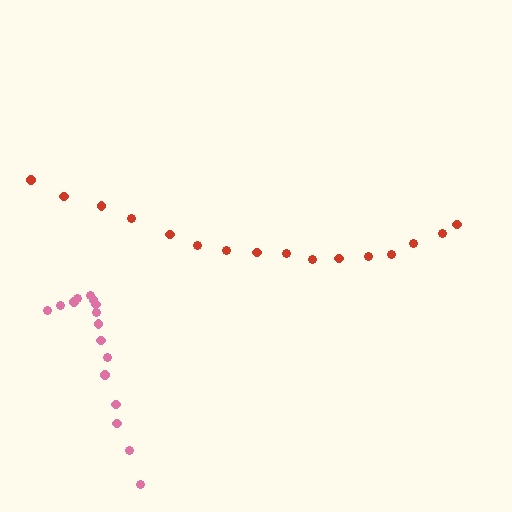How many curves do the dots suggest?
There are 2 distinct paths.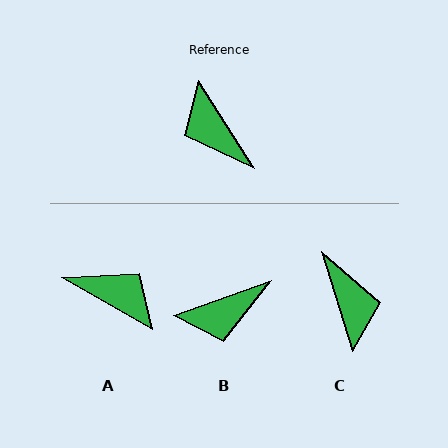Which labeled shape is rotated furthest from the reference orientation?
C, about 164 degrees away.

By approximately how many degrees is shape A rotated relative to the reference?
Approximately 152 degrees clockwise.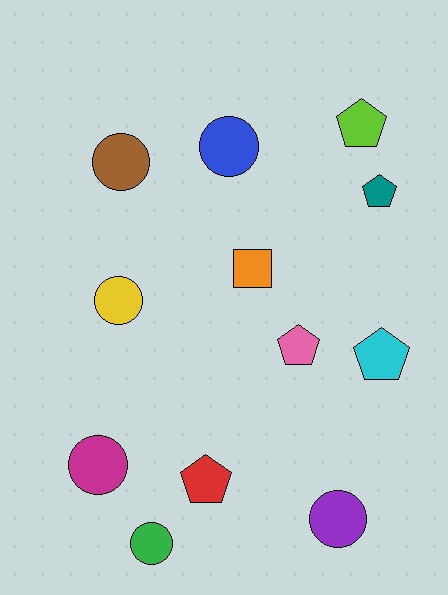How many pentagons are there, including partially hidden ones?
There are 5 pentagons.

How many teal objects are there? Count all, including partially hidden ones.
There is 1 teal object.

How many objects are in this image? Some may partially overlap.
There are 12 objects.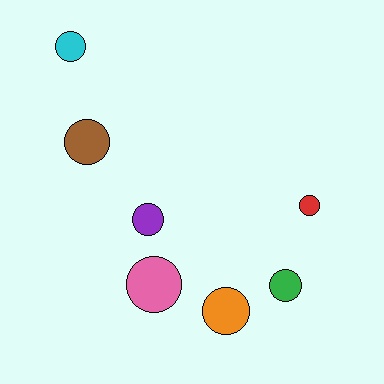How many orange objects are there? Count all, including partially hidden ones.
There is 1 orange object.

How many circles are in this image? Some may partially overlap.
There are 7 circles.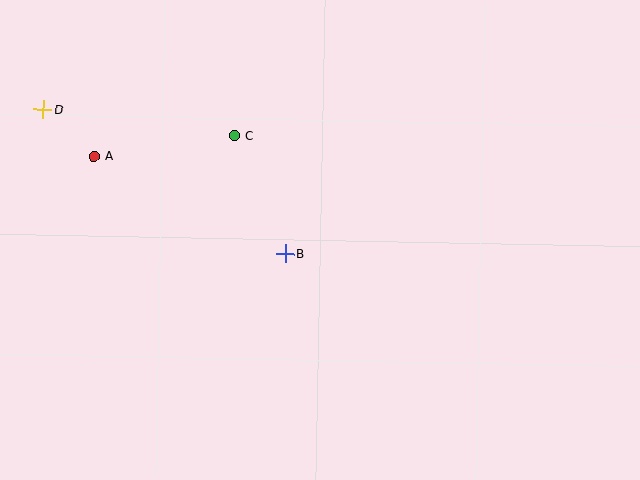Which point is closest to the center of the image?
Point B at (285, 254) is closest to the center.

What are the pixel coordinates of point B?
Point B is at (285, 254).